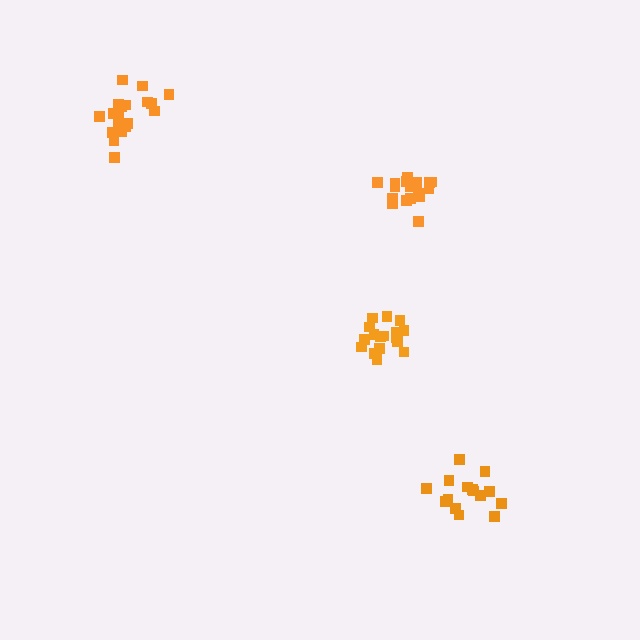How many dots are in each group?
Group 1: 20 dots, Group 2: 17 dots, Group 3: 17 dots, Group 4: 17 dots (71 total).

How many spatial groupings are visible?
There are 4 spatial groupings.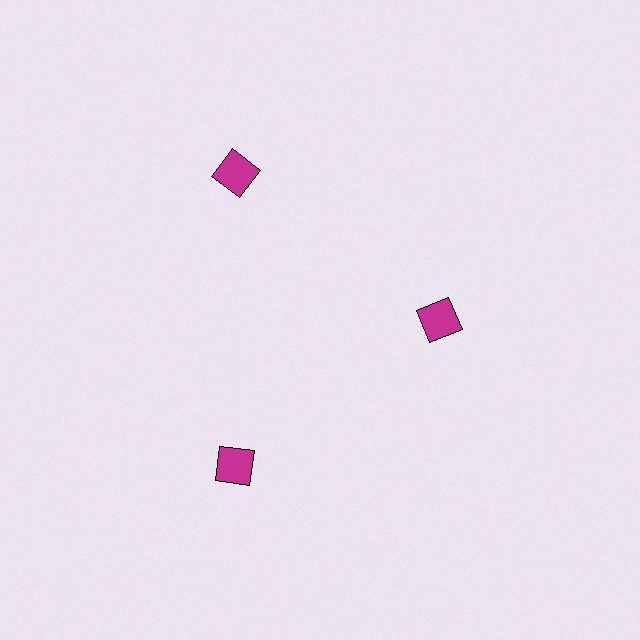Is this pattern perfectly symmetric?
No. The 3 magenta squares are arranged in a ring, but one element near the 3 o'clock position is pulled inward toward the center, breaking the 3-fold rotational symmetry.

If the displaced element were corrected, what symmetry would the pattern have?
It would have 3-fold rotational symmetry — the pattern would map onto itself every 120 degrees.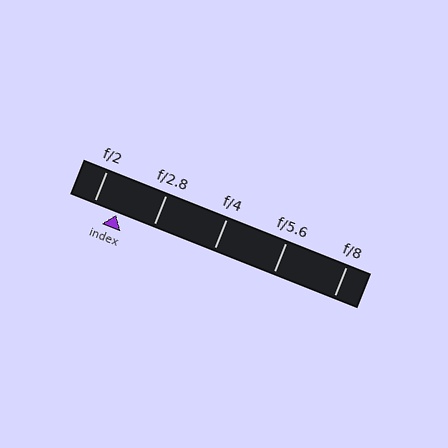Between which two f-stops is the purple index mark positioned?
The index mark is between f/2 and f/2.8.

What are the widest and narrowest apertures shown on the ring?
The widest aperture shown is f/2 and the narrowest is f/8.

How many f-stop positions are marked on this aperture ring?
There are 5 f-stop positions marked.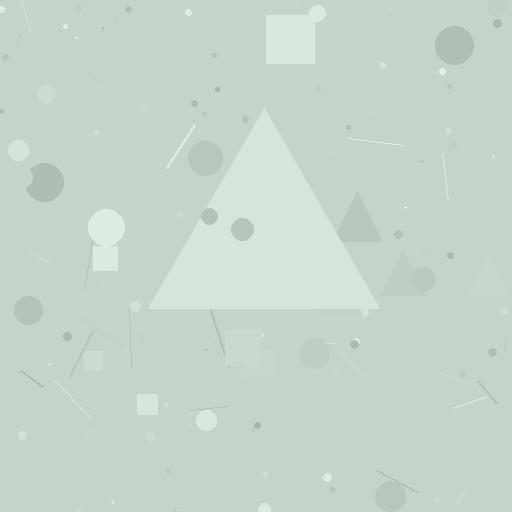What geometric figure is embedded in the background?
A triangle is embedded in the background.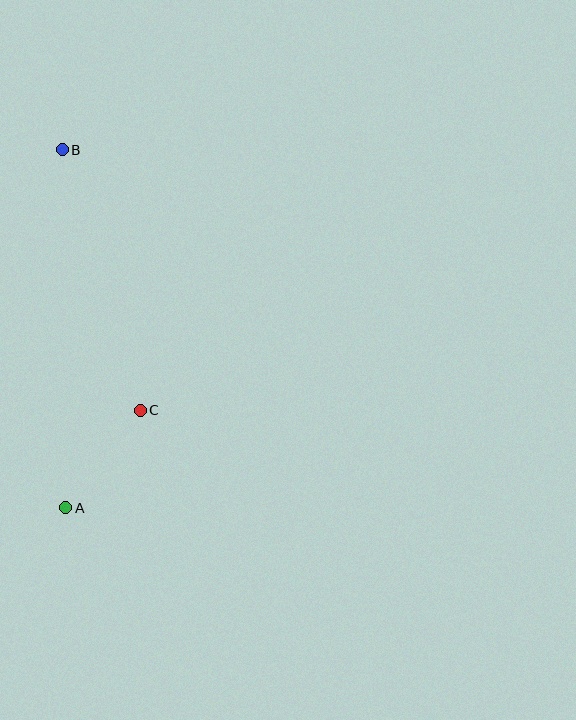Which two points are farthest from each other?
Points A and B are farthest from each other.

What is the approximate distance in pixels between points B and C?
The distance between B and C is approximately 272 pixels.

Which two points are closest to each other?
Points A and C are closest to each other.